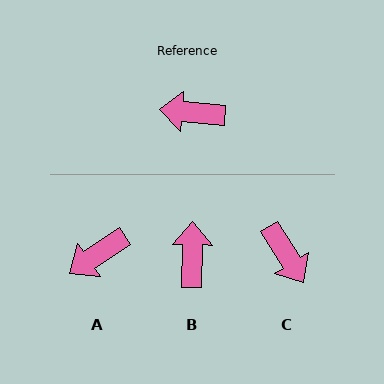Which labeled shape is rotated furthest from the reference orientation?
C, about 127 degrees away.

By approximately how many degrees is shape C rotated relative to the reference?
Approximately 127 degrees counter-clockwise.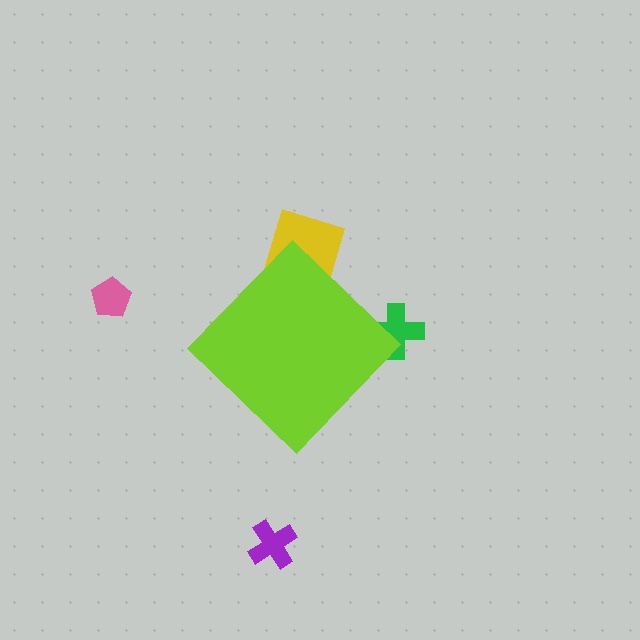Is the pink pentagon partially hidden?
No, the pink pentagon is fully visible.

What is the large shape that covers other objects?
A lime diamond.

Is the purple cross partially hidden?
No, the purple cross is fully visible.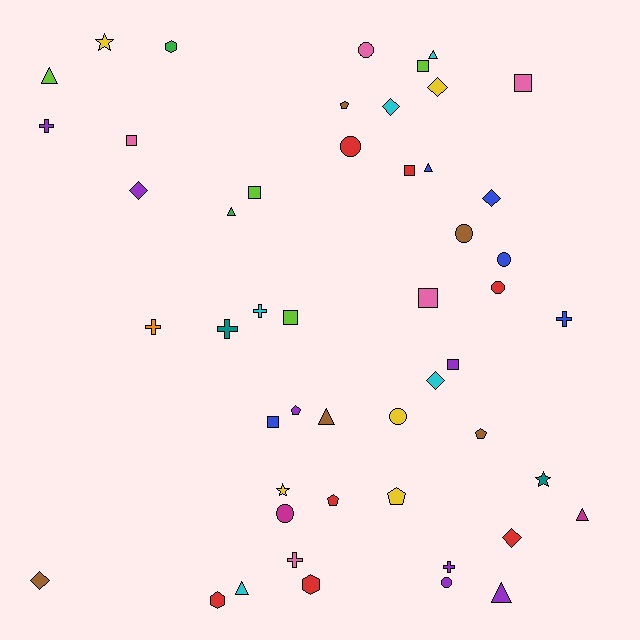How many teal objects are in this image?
There are 2 teal objects.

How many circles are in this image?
There are 8 circles.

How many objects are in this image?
There are 50 objects.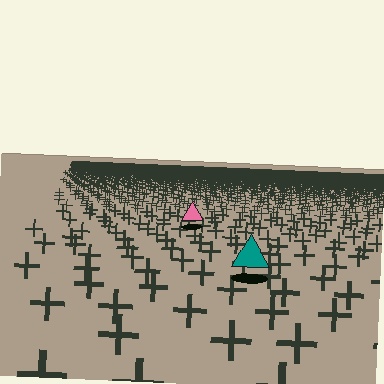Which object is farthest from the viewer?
The pink triangle is farthest from the viewer. It appears smaller and the ground texture around it is denser.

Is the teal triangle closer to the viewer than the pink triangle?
Yes. The teal triangle is closer — you can tell from the texture gradient: the ground texture is coarser near it.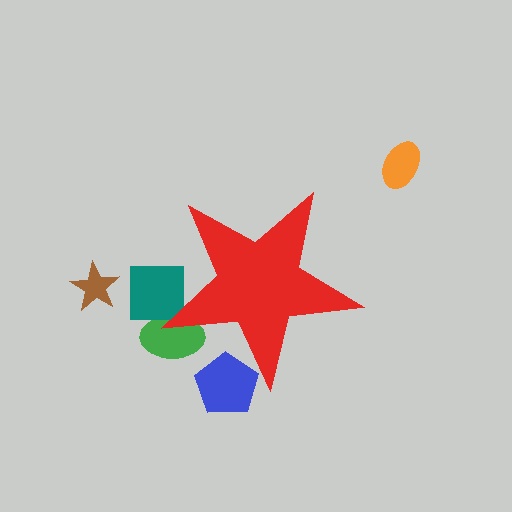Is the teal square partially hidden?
Yes, the teal square is partially hidden behind the red star.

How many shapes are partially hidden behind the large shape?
3 shapes are partially hidden.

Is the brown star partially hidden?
No, the brown star is fully visible.